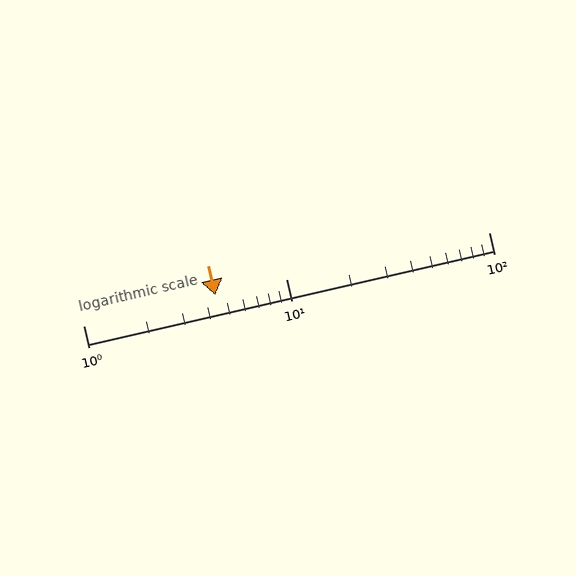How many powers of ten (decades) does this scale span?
The scale spans 2 decades, from 1 to 100.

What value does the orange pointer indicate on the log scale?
The pointer indicates approximately 4.5.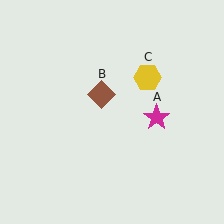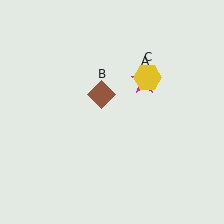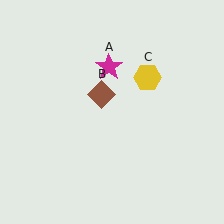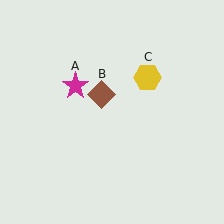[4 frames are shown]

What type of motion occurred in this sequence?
The magenta star (object A) rotated counterclockwise around the center of the scene.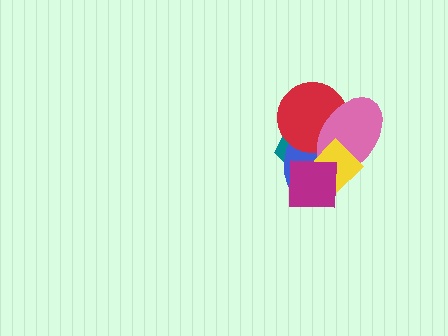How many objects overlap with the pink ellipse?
5 objects overlap with the pink ellipse.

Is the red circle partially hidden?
Yes, it is partially covered by another shape.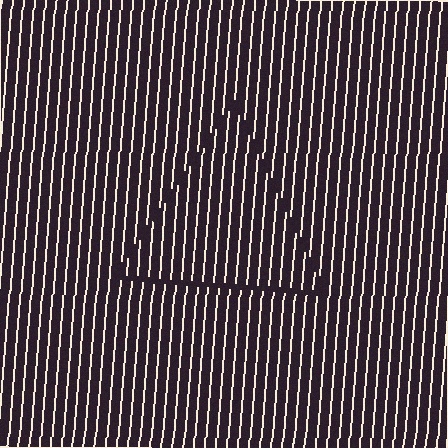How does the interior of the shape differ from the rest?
The interior of the shape contains the same grating, shifted by half a period — the contour is defined by the phase discontinuity where line-ends from the inner and outer gratings abut.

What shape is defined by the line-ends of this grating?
An illusory triangle. The interior of the shape contains the same grating, shifted by half a period — the contour is defined by the phase discontinuity where line-ends from the inner and outer gratings abut.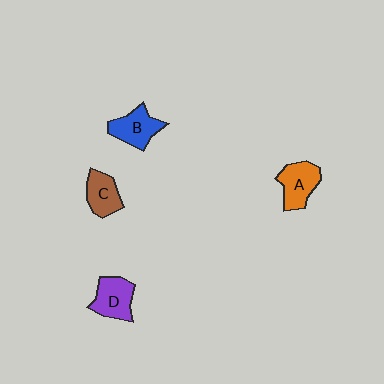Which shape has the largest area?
Shape A (orange).